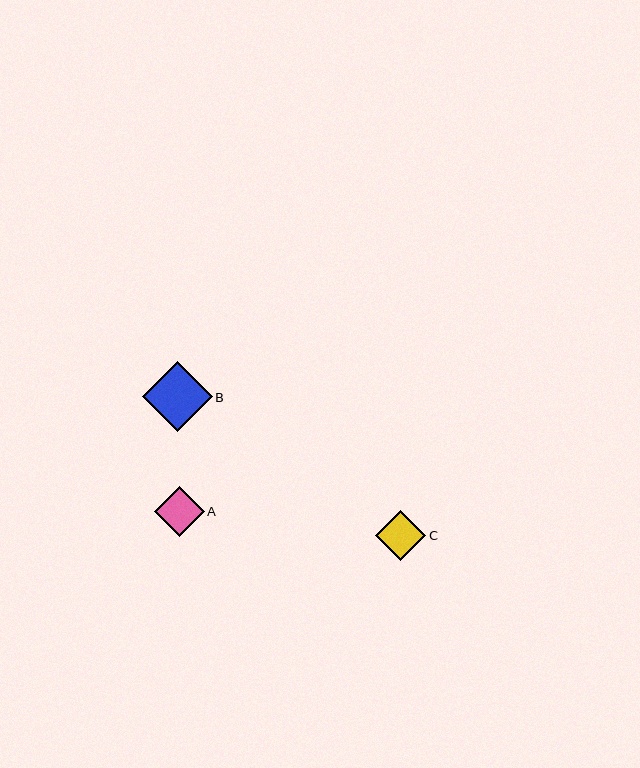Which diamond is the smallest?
Diamond A is the smallest with a size of approximately 50 pixels.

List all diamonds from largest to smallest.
From largest to smallest: B, C, A.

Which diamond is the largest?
Diamond B is the largest with a size of approximately 70 pixels.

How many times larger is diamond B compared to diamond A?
Diamond B is approximately 1.4 times the size of diamond A.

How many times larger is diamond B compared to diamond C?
Diamond B is approximately 1.4 times the size of diamond C.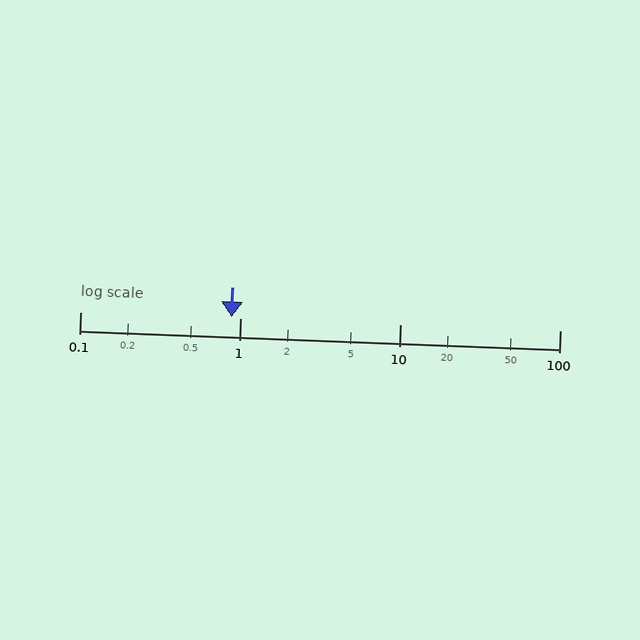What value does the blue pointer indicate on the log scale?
The pointer indicates approximately 0.89.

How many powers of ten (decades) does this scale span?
The scale spans 3 decades, from 0.1 to 100.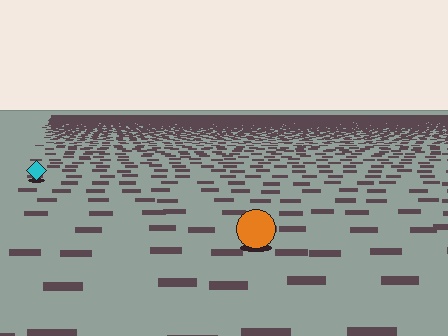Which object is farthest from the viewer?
The cyan diamond is farthest from the viewer. It appears smaller and the ground texture around it is denser.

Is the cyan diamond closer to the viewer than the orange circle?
No. The orange circle is closer — you can tell from the texture gradient: the ground texture is coarser near it.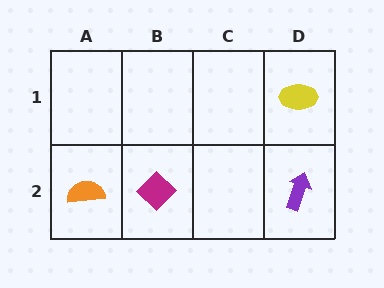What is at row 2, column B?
A magenta diamond.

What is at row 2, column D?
A purple arrow.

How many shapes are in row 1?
1 shape.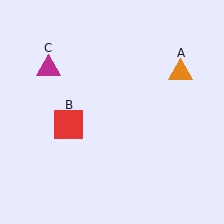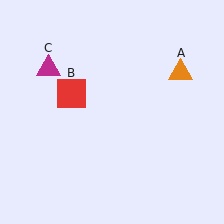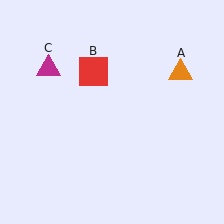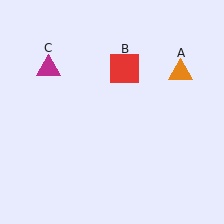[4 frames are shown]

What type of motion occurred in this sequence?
The red square (object B) rotated clockwise around the center of the scene.